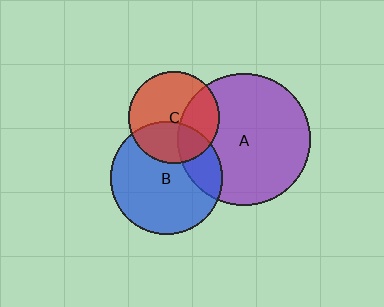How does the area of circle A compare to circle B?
Approximately 1.4 times.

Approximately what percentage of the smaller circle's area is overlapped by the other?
Approximately 35%.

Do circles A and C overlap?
Yes.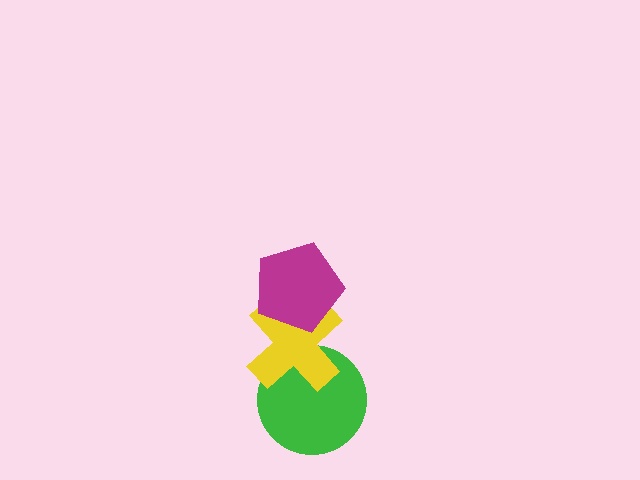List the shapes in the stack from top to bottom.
From top to bottom: the magenta pentagon, the yellow cross, the green circle.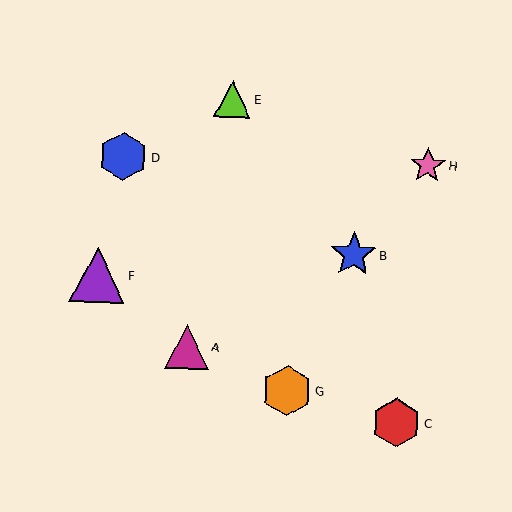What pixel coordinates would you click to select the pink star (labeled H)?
Click at (428, 165) to select the pink star H.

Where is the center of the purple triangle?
The center of the purple triangle is at (98, 275).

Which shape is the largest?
The purple triangle (labeled F) is the largest.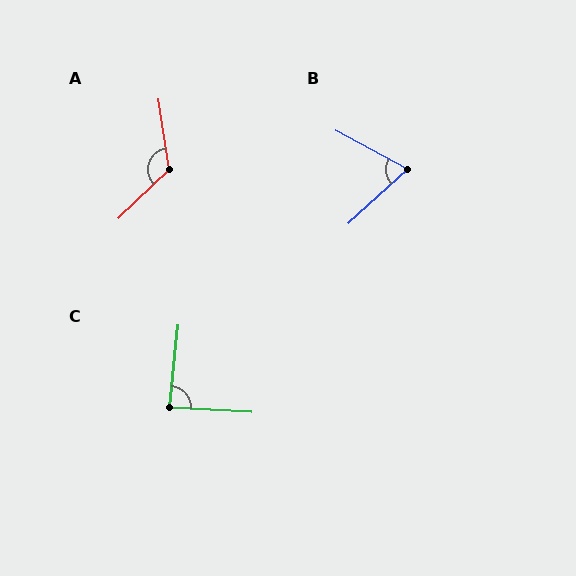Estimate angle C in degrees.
Approximately 87 degrees.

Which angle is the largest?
A, at approximately 125 degrees.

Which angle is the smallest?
B, at approximately 71 degrees.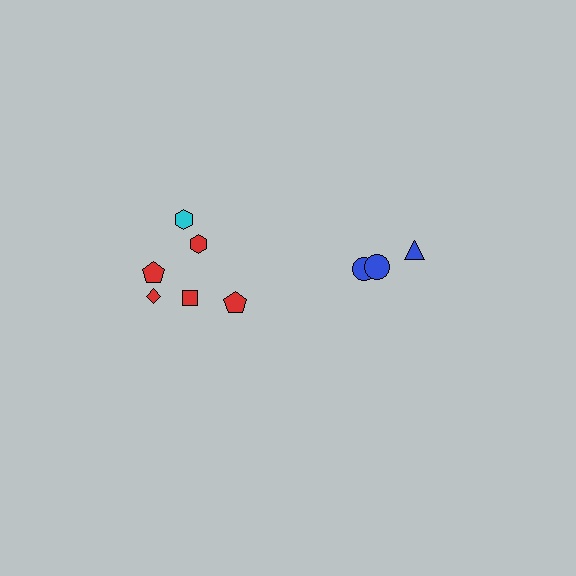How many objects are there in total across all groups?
There are 9 objects.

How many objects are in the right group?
There are 3 objects.